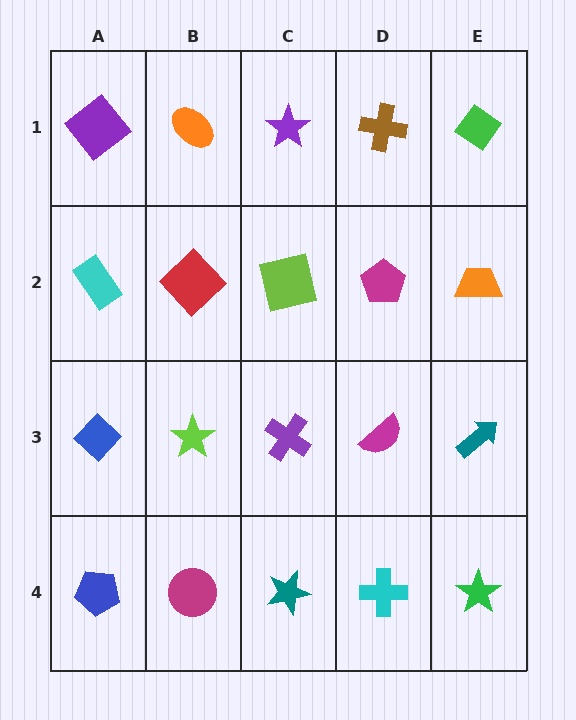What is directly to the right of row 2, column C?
A magenta pentagon.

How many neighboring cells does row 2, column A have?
3.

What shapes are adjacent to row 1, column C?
A lime square (row 2, column C), an orange ellipse (row 1, column B), a brown cross (row 1, column D).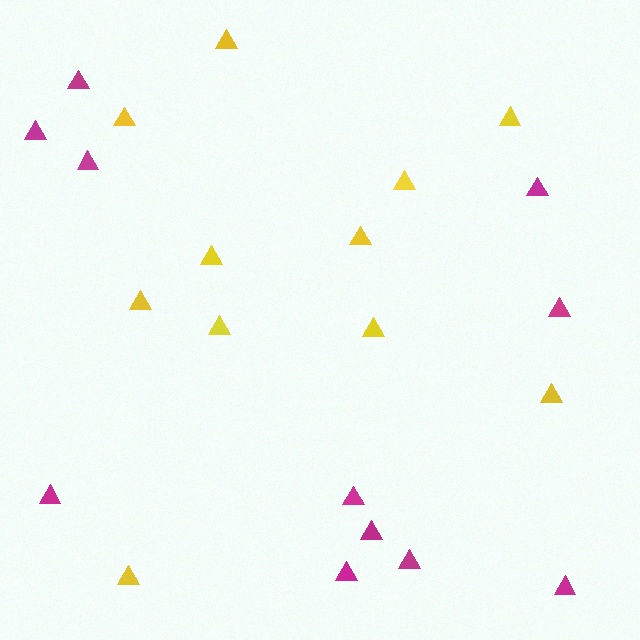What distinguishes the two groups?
There are 2 groups: one group of yellow triangles (11) and one group of magenta triangles (11).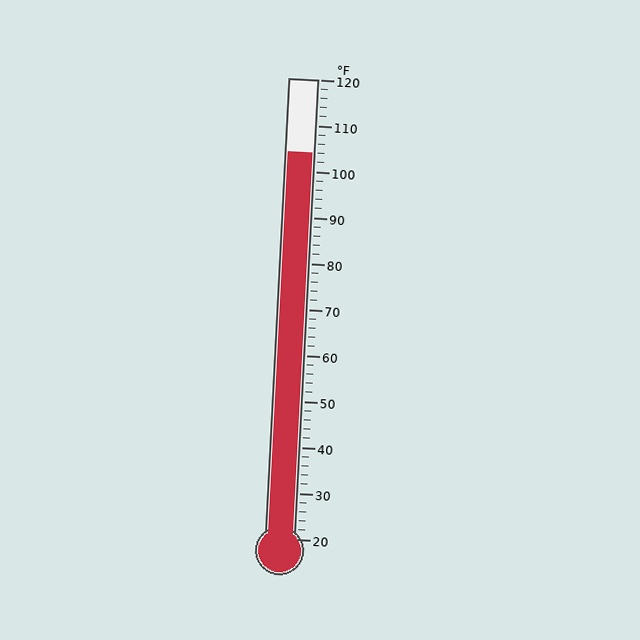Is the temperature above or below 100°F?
The temperature is above 100°F.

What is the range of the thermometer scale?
The thermometer scale ranges from 20°F to 120°F.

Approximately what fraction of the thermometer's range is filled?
The thermometer is filled to approximately 85% of its range.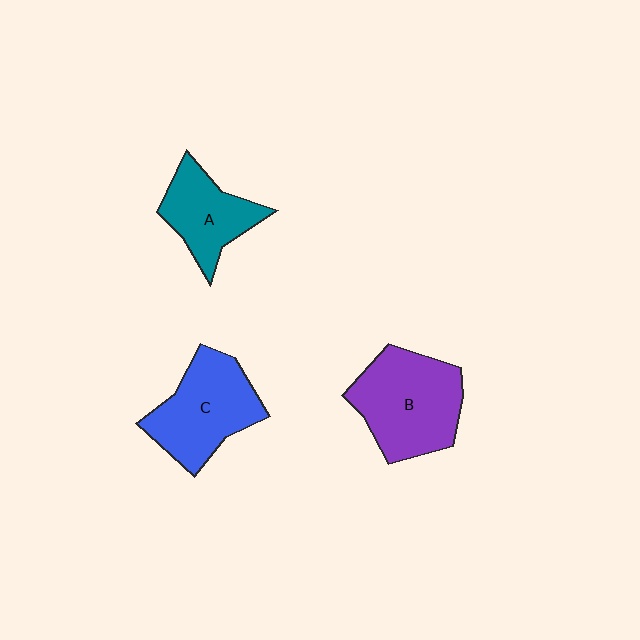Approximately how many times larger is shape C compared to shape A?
Approximately 1.3 times.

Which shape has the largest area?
Shape B (purple).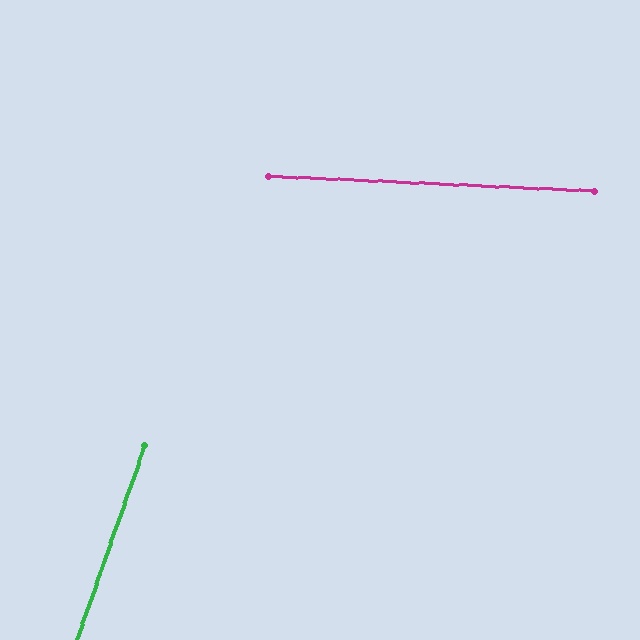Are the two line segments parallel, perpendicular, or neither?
Neither parallel nor perpendicular — they differ by about 73°.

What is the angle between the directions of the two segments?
Approximately 73 degrees.